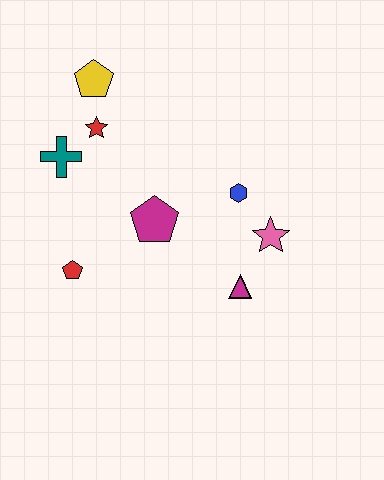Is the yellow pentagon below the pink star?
No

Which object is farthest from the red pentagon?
The pink star is farthest from the red pentagon.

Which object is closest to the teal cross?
The red star is closest to the teal cross.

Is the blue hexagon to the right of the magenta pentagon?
Yes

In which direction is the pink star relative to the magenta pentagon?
The pink star is to the right of the magenta pentagon.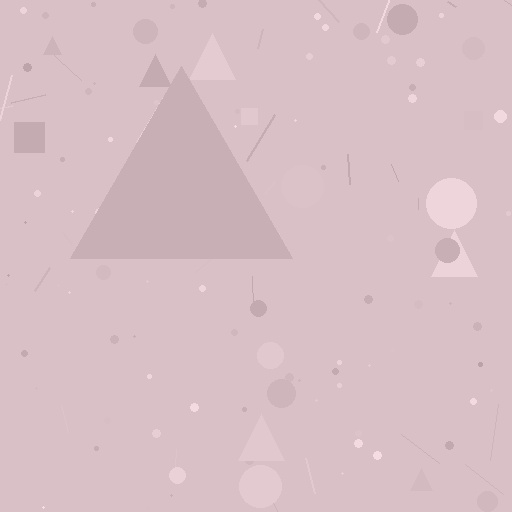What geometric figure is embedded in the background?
A triangle is embedded in the background.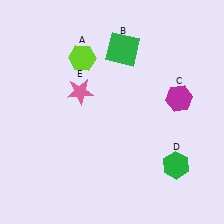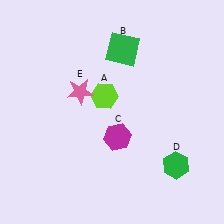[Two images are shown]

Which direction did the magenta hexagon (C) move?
The magenta hexagon (C) moved left.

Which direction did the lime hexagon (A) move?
The lime hexagon (A) moved down.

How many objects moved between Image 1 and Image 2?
2 objects moved between the two images.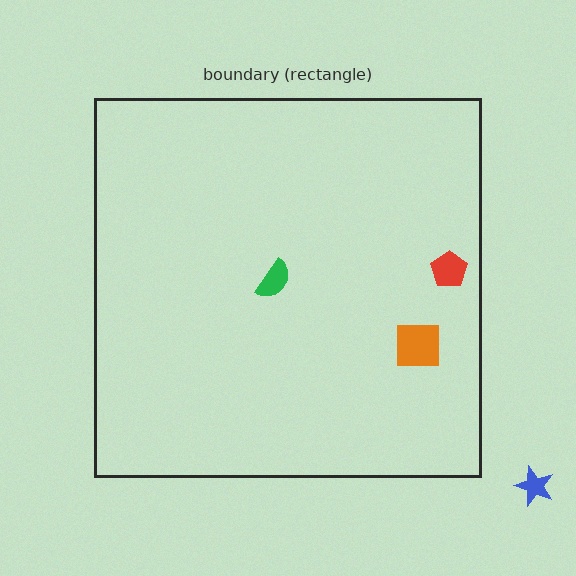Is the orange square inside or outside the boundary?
Inside.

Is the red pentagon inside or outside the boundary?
Inside.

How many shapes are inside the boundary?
3 inside, 1 outside.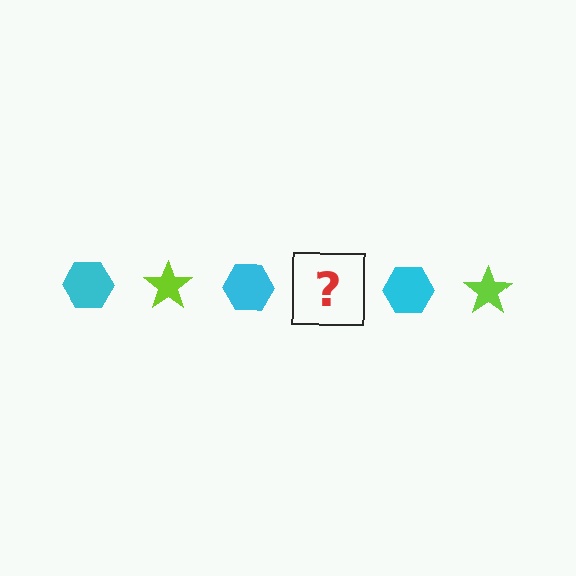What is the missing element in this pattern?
The missing element is a lime star.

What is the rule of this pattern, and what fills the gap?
The rule is that the pattern alternates between cyan hexagon and lime star. The gap should be filled with a lime star.